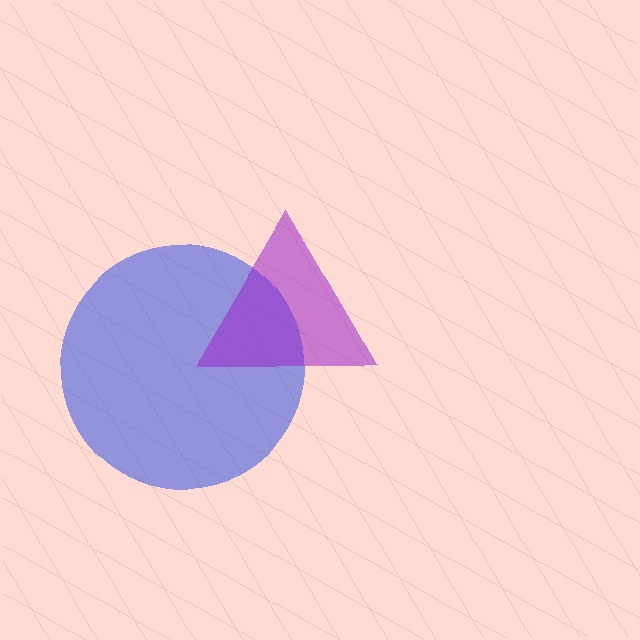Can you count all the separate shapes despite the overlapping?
Yes, there are 2 separate shapes.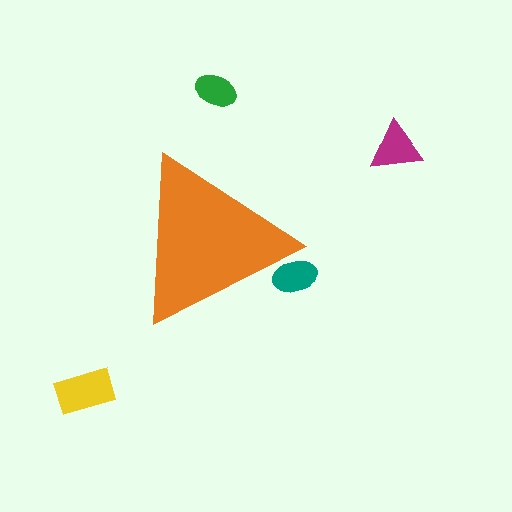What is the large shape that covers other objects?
An orange triangle.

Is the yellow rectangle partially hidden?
No, the yellow rectangle is fully visible.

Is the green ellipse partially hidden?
No, the green ellipse is fully visible.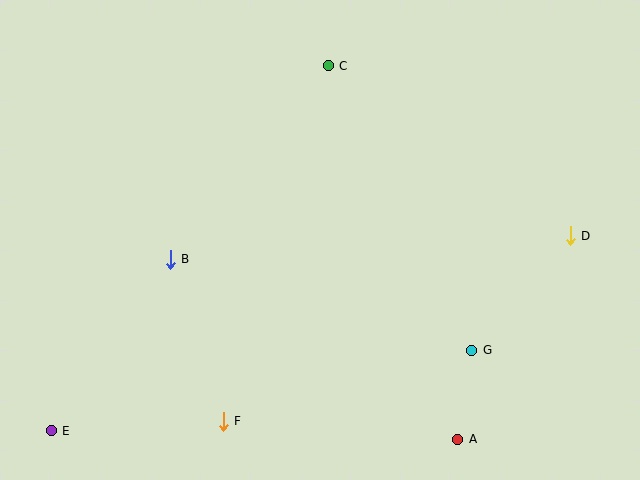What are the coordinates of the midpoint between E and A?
The midpoint between E and A is at (255, 435).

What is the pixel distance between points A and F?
The distance between A and F is 235 pixels.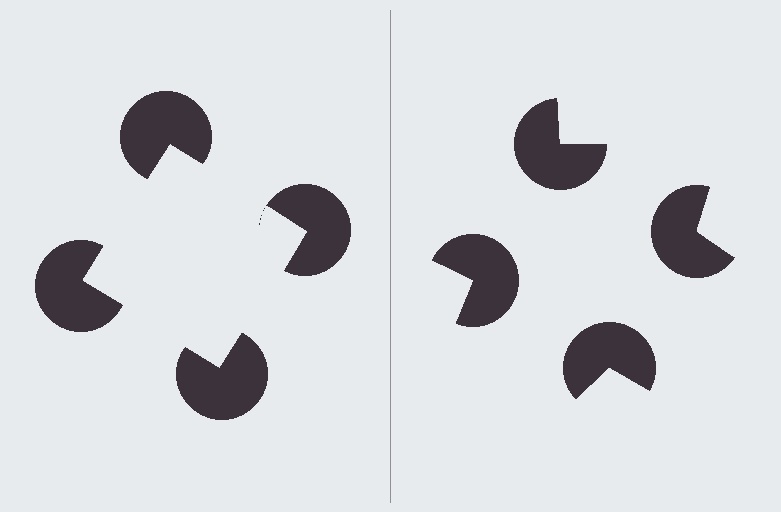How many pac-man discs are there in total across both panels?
8 — 4 on each side.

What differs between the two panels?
The pac-man discs are positioned identically on both sides; only the wedge orientations differ. On the left they align to a square; on the right they are misaligned.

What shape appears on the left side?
An illusory square.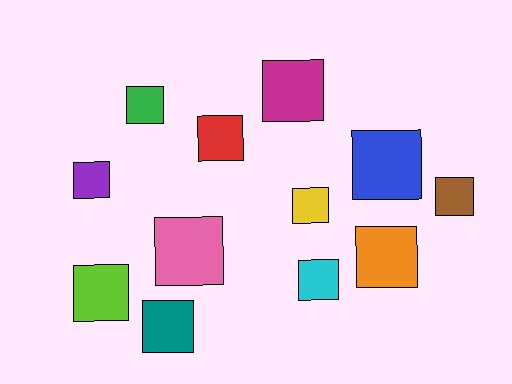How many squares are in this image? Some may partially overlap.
There are 12 squares.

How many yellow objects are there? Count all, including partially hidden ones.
There is 1 yellow object.